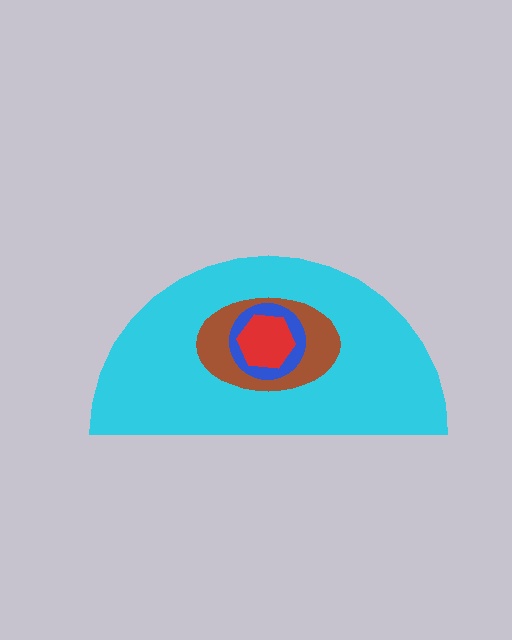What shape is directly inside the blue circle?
The red hexagon.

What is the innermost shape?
The red hexagon.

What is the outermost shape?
The cyan semicircle.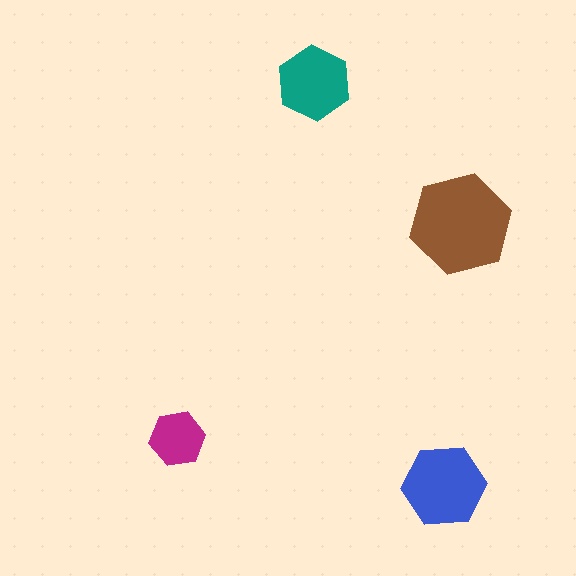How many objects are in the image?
There are 4 objects in the image.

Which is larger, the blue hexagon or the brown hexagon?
The brown one.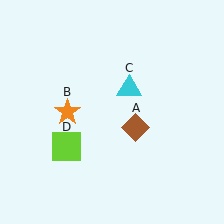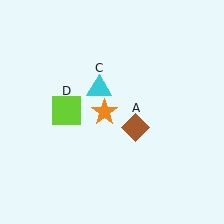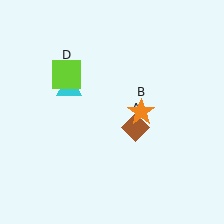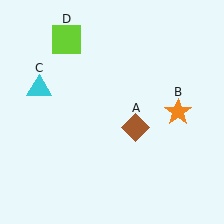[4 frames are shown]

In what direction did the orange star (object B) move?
The orange star (object B) moved right.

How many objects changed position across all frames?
3 objects changed position: orange star (object B), cyan triangle (object C), lime square (object D).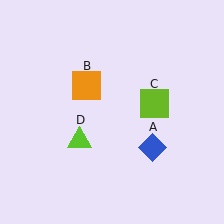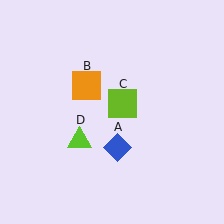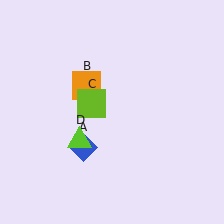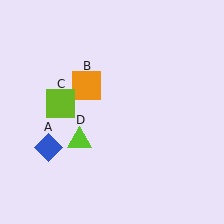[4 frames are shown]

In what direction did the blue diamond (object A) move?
The blue diamond (object A) moved left.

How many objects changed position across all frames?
2 objects changed position: blue diamond (object A), lime square (object C).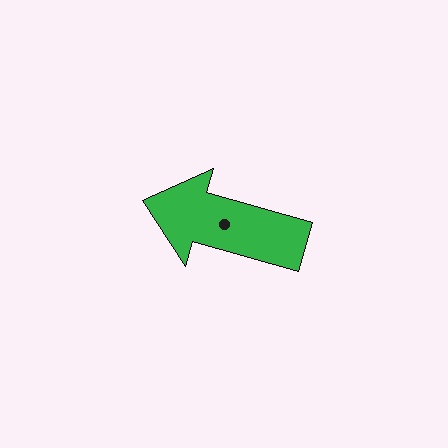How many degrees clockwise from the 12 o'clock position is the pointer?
Approximately 286 degrees.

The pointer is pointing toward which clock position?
Roughly 10 o'clock.